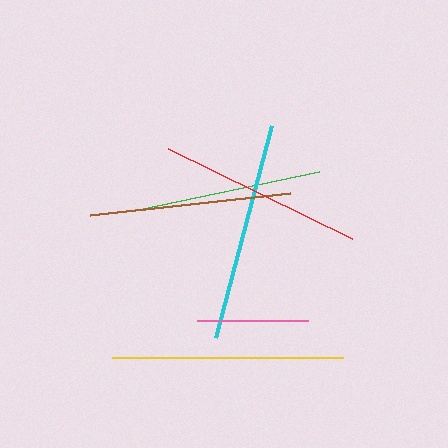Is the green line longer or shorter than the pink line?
The green line is longer than the pink line.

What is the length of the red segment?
The red segment is approximately 204 pixels long.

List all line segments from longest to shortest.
From longest to shortest: yellow, cyan, red, brown, green, pink.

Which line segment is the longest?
The yellow line is the longest at approximately 230 pixels.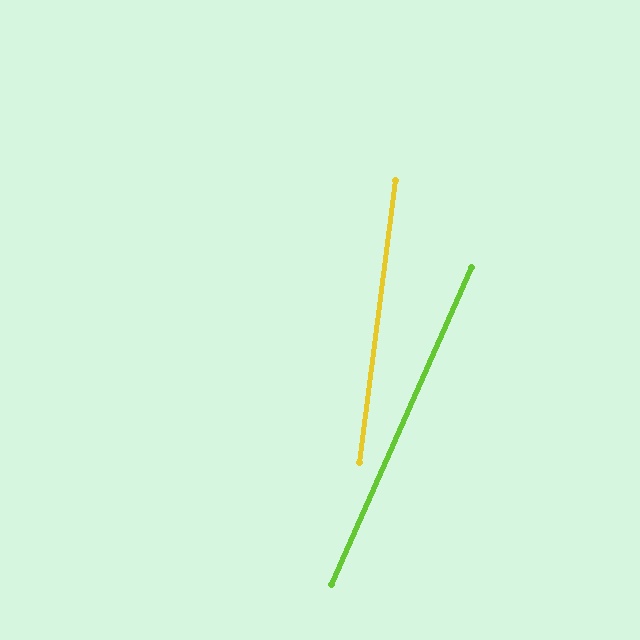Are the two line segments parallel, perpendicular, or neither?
Neither parallel nor perpendicular — they differ by about 17°.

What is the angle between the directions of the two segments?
Approximately 17 degrees.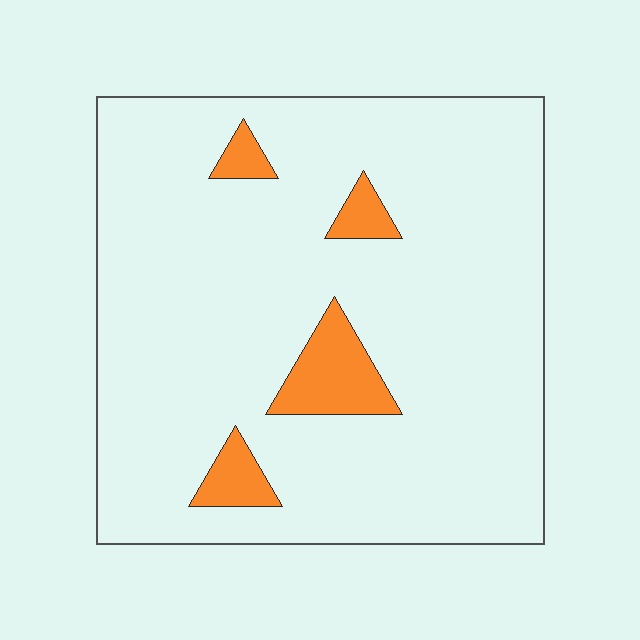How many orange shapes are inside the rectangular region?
4.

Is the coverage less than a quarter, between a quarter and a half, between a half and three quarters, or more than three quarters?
Less than a quarter.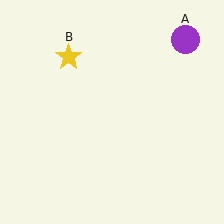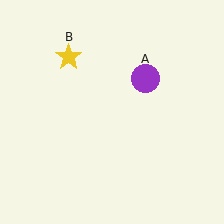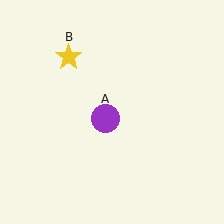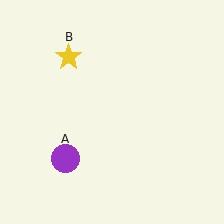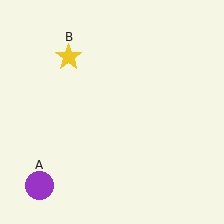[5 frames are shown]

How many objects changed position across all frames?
1 object changed position: purple circle (object A).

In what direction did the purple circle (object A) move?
The purple circle (object A) moved down and to the left.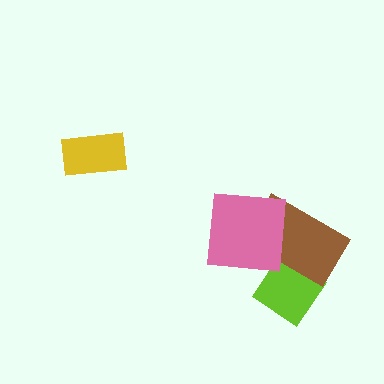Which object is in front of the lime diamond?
The brown rectangle is in front of the lime diamond.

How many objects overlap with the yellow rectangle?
0 objects overlap with the yellow rectangle.